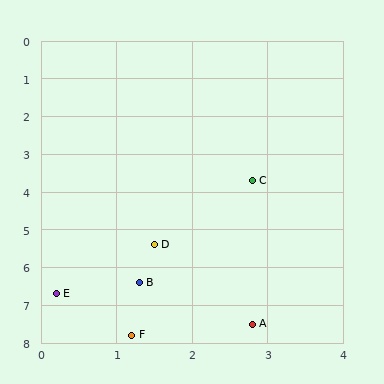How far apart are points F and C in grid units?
Points F and C are about 4.4 grid units apart.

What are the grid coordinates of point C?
Point C is at approximately (2.8, 3.7).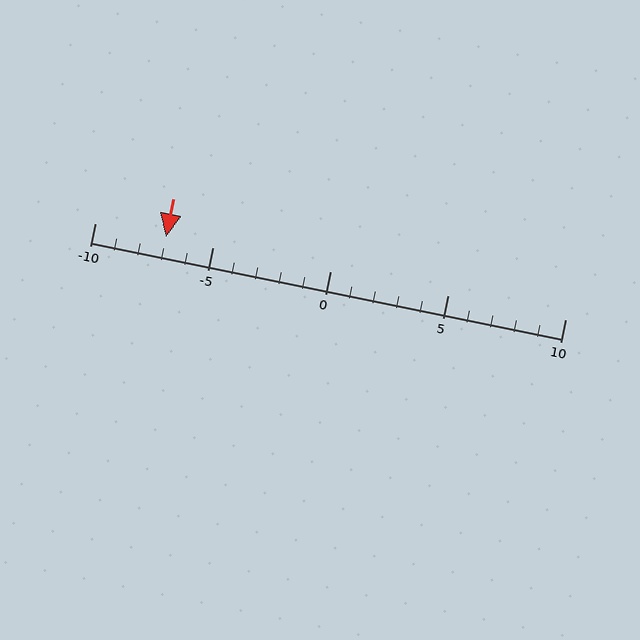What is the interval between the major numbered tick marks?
The major tick marks are spaced 5 units apart.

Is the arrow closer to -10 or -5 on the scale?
The arrow is closer to -5.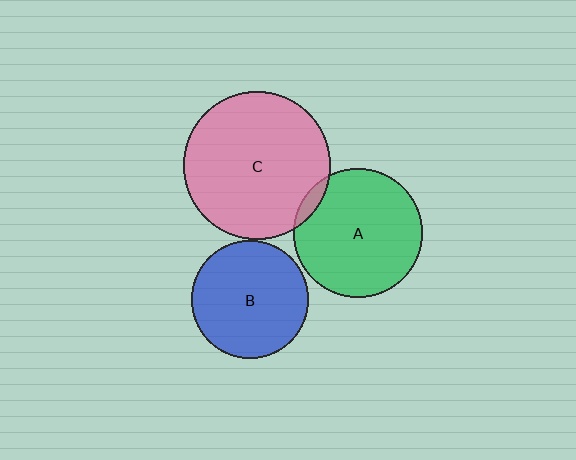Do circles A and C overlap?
Yes.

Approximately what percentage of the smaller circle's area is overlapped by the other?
Approximately 5%.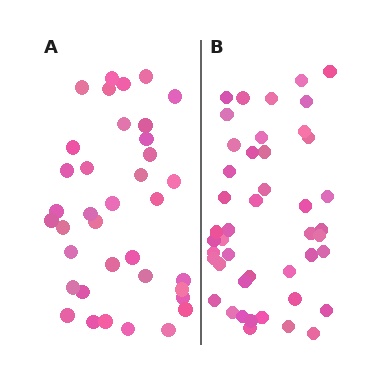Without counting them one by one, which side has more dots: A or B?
Region B (the right region) has more dots.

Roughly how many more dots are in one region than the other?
Region B has roughly 8 or so more dots than region A.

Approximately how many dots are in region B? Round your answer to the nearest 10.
About 40 dots. (The exact count is 45, which rounds to 40.)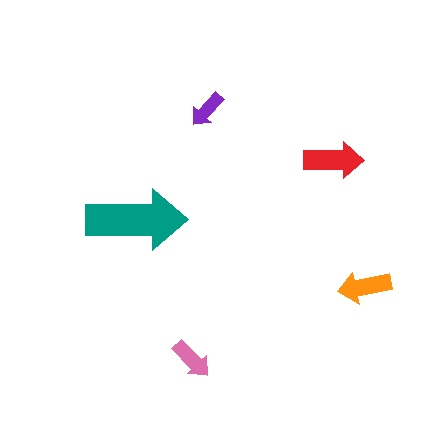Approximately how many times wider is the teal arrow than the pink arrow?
About 2.5 times wider.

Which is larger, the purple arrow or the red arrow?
The red one.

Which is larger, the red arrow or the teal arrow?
The teal one.